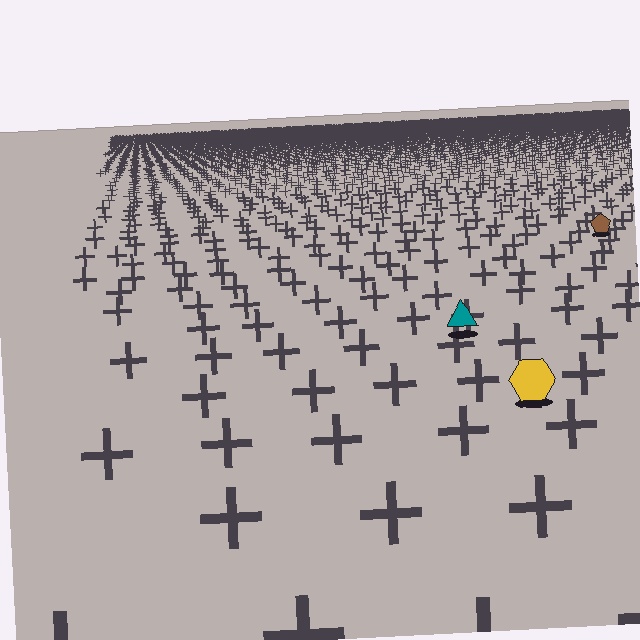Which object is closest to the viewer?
The yellow hexagon is closest. The texture marks near it are larger and more spread out.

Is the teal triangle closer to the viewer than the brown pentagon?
Yes. The teal triangle is closer — you can tell from the texture gradient: the ground texture is coarser near it.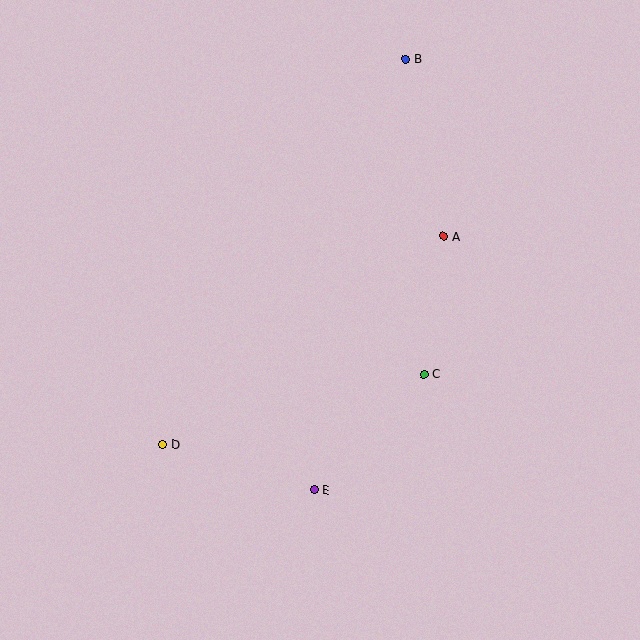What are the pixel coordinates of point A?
Point A is at (444, 236).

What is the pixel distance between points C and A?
The distance between C and A is 139 pixels.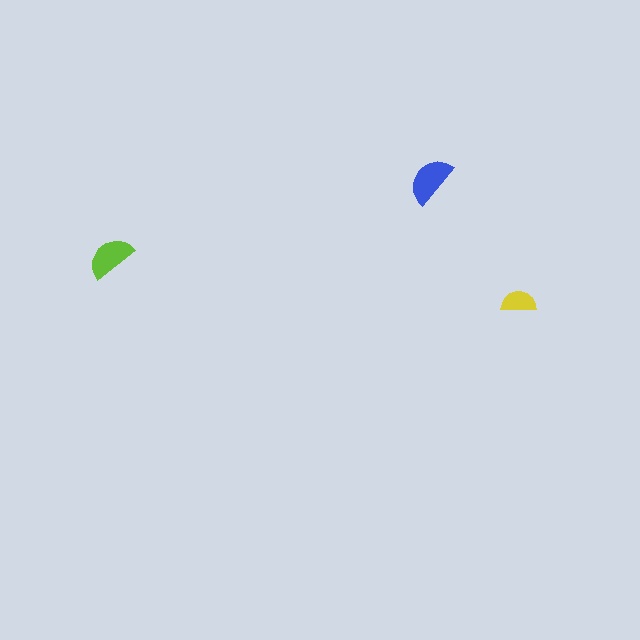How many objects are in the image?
There are 3 objects in the image.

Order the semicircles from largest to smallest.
the blue one, the lime one, the yellow one.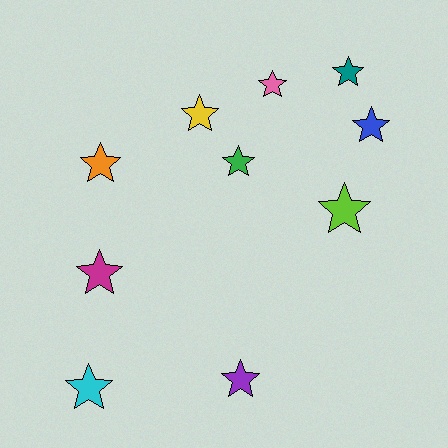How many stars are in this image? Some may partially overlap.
There are 10 stars.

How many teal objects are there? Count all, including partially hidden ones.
There is 1 teal object.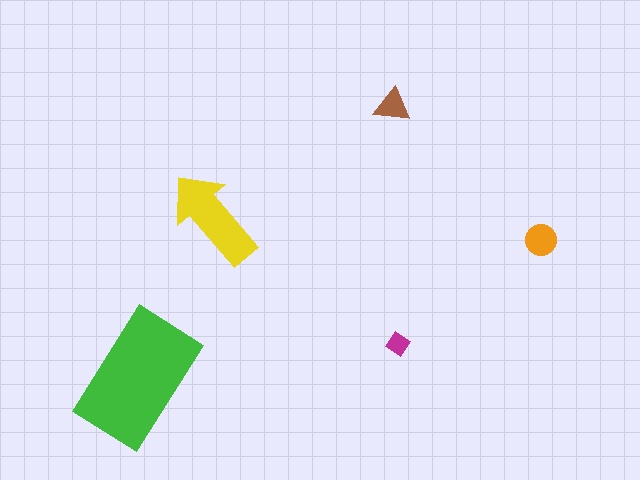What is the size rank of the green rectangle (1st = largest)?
1st.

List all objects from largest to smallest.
The green rectangle, the yellow arrow, the orange circle, the brown triangle, the magenta diamond.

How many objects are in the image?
There are 5 objects in the image.